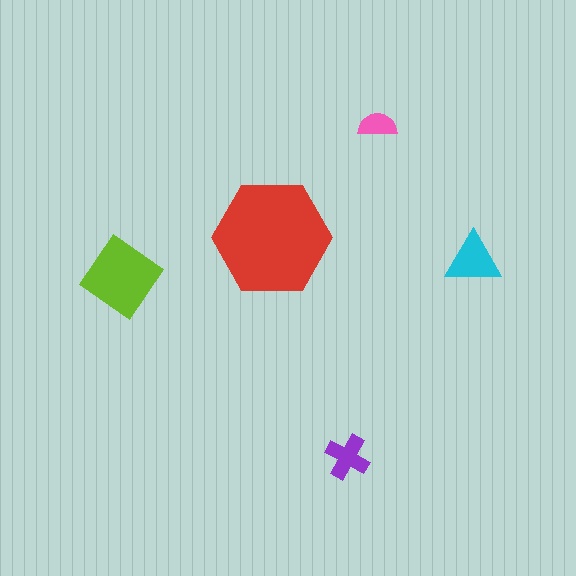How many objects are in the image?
There are 5 objects in the image.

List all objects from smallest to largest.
The pink semicircle, the purple cross, the cyan triangle, the lime diamond, the red hexagon.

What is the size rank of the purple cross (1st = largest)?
4th.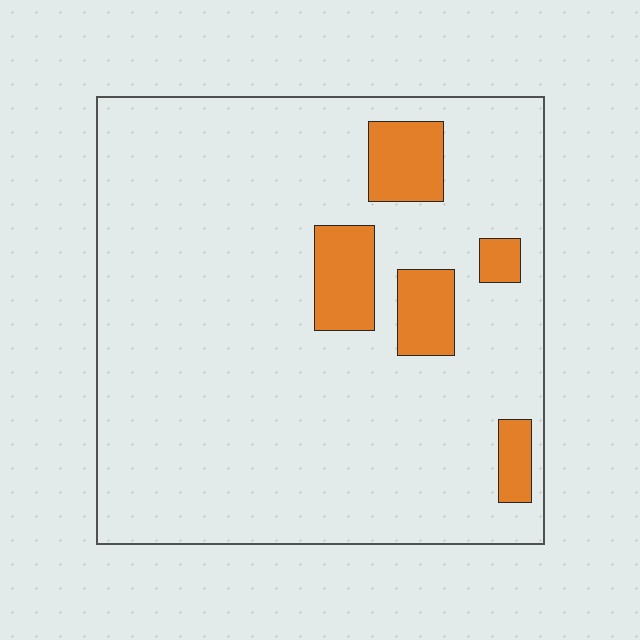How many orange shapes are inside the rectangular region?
5.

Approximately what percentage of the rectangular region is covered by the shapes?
Approximately 10%.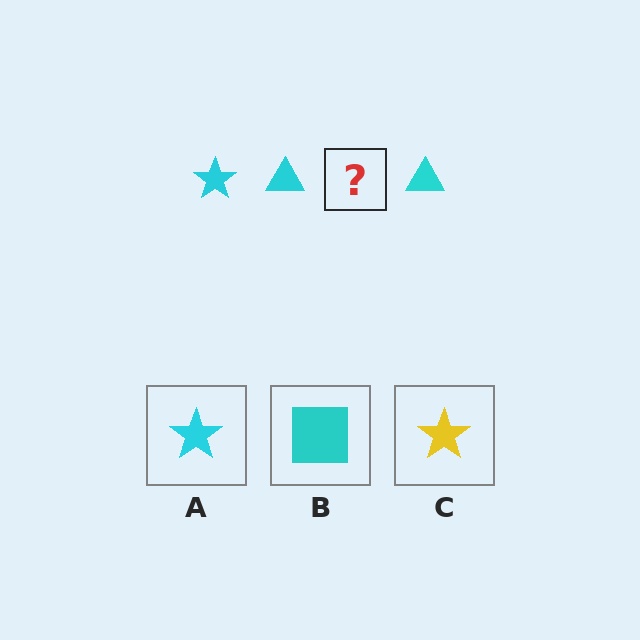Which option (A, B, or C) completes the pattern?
A.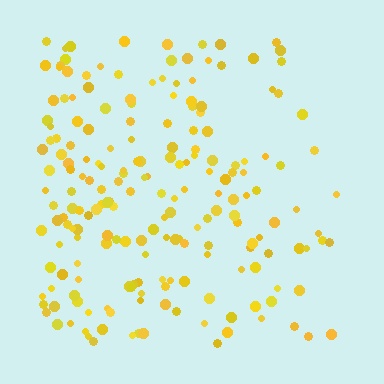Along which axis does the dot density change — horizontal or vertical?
Horizontal.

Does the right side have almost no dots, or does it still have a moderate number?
Still a moderate number, just noticeably fewer than the left.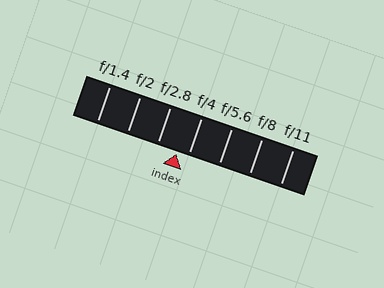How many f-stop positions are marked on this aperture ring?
There are 7 f-stop positions marked.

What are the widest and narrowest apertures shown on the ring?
The widest aperture shown is f/1.4 and the narrowest is f/11.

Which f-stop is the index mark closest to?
The index mark is closest to f/4.